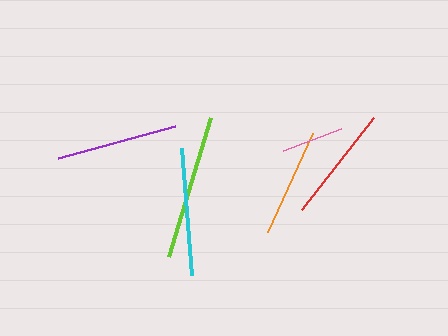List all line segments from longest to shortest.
From longest to shortest: lime, cyan, purple, red, orange, pink.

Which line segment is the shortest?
The pink line is the shortest at approximately 62 pixels.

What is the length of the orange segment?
The orange segment is approximately 109 pixels long.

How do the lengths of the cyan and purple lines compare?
The cyan and purple lines are approximately the same length.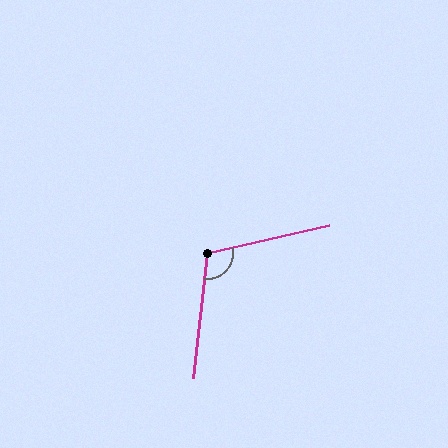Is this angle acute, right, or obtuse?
It is obtuse.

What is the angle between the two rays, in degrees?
Approximately 109 degrees.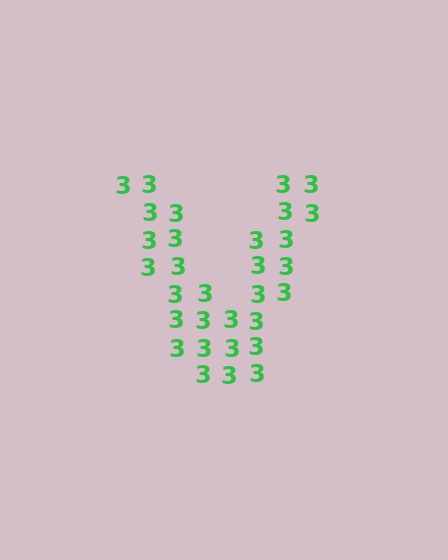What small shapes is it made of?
It is made of small digit 3's.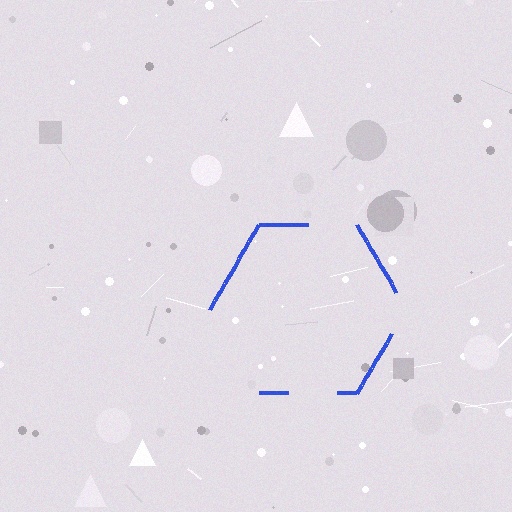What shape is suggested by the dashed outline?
The dashed outline suggests a hexagon.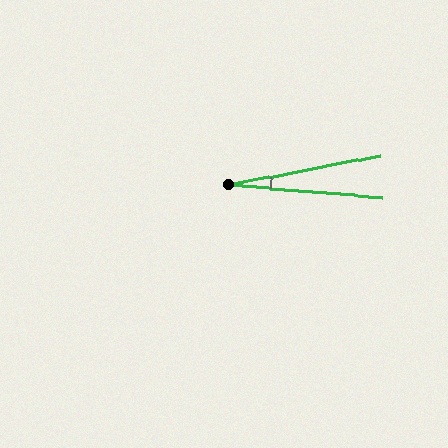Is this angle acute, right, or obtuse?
It is acute.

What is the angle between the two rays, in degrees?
Approximately 16 degrees.